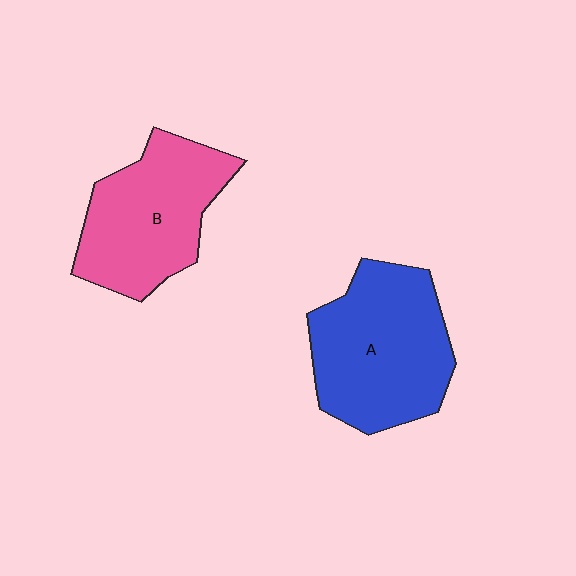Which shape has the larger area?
Shape A (blue).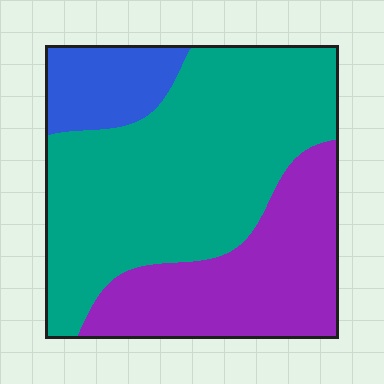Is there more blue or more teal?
Teal.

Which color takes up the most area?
Teal, at roughly 55%.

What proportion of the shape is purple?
Purple takes up about one third (1/3) of the shape.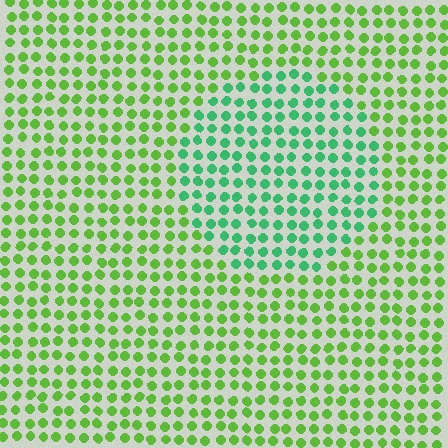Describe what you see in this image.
The image is filled with small lime elements in a uniform arrangement. A circle-shaped region is visible where the elements are tinted to a slightly different hue, forming a subtle color boundary.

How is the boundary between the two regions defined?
The boundary is defined purely by a slight shift in hue (about 41 degrees). Spacing, size, and orientation are identical on both sides.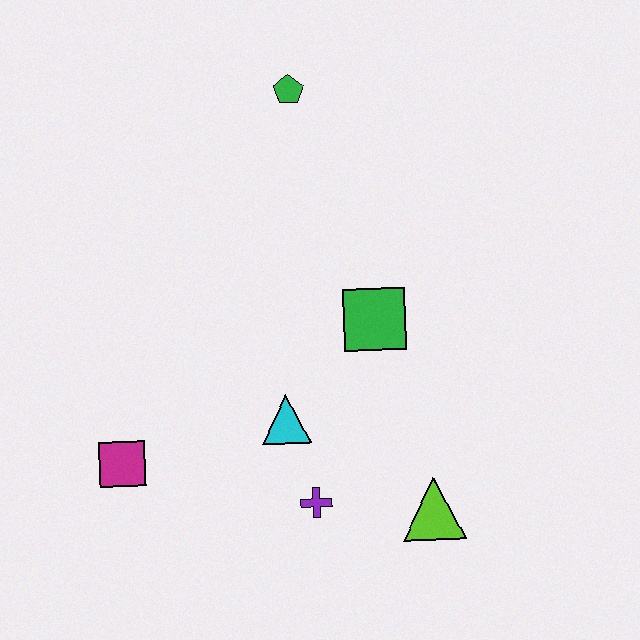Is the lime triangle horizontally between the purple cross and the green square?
No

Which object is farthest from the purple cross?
The green pentagon is farthest from the purple cross.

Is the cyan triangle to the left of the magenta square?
No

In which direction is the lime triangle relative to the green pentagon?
The lime triangle is below the green pentagon.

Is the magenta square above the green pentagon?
No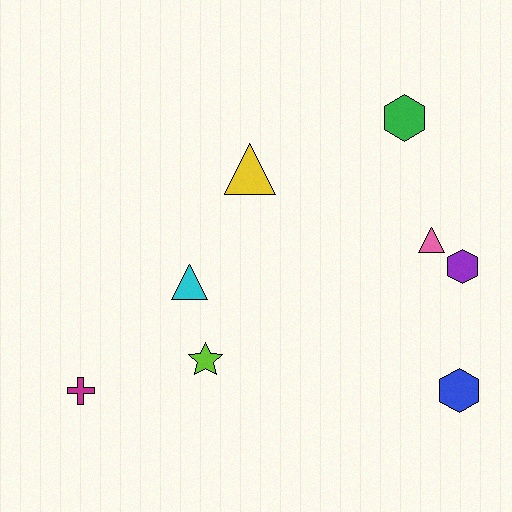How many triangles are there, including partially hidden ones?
There are 3 triangles.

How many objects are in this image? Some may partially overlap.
There are 8 objects.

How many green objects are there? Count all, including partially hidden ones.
There is 1 green object.